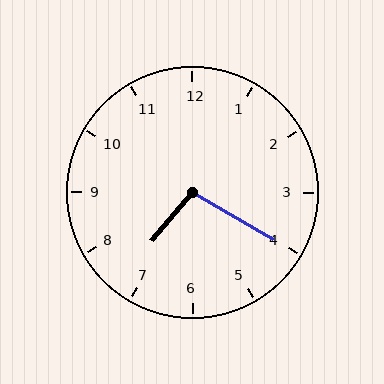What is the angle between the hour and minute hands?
Approximately 100 degrees.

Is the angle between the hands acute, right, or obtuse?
It is obtuse.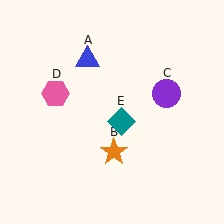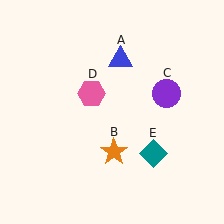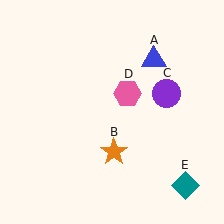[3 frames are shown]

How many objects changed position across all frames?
3 objects changed position: blue triangle (object A), pink hexagon (object D), teal diamond (object E).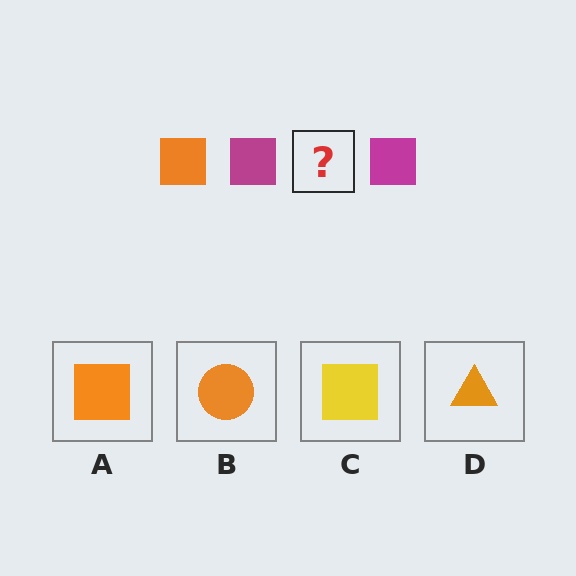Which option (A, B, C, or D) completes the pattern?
A.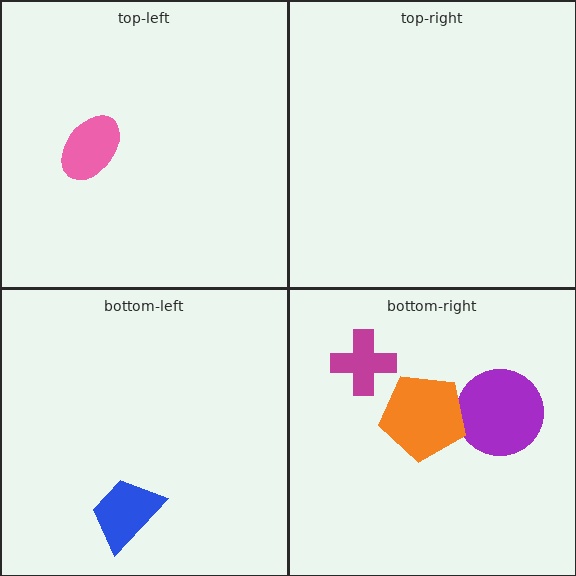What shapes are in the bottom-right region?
The purple circle, the orange pentagon, the magenta cross.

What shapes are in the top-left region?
The pink ellipse.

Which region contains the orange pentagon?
The bottom-right region.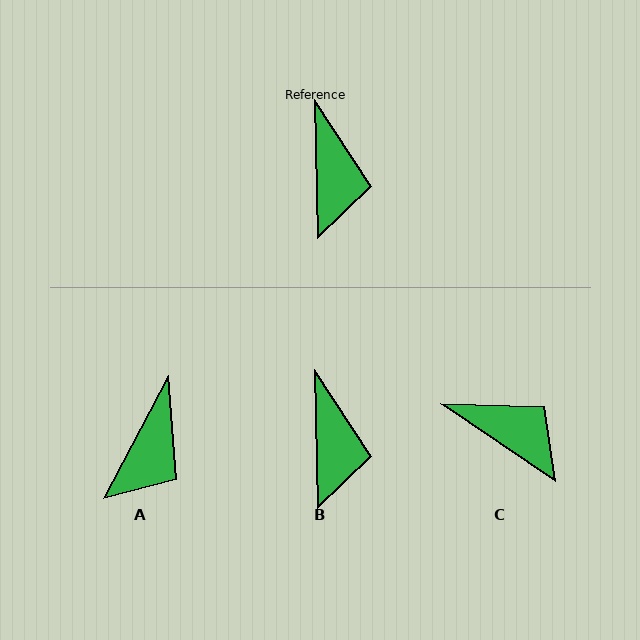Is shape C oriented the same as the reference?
No, it is off by about 55 degrees.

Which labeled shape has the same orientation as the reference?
B.